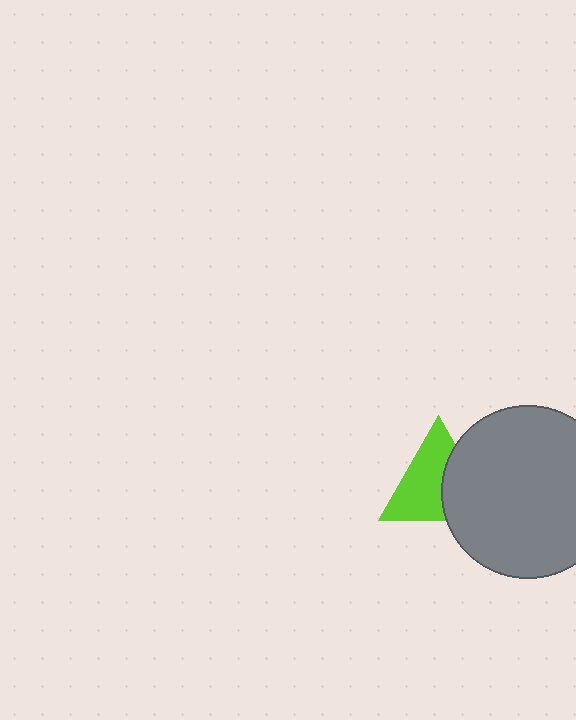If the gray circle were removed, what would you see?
You would see the complete lime triangle.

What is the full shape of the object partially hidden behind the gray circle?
The partially hidden object is a lime triangle.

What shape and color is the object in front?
The object in front is a gray circle.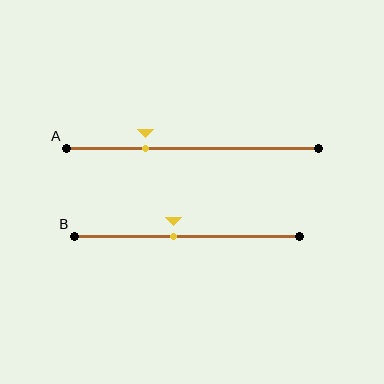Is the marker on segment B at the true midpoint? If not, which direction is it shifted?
No, the marker on segment B is shifted to the left by about 6% of the segment length.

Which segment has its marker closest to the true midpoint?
Segment B has its marker closest to the true midpoint.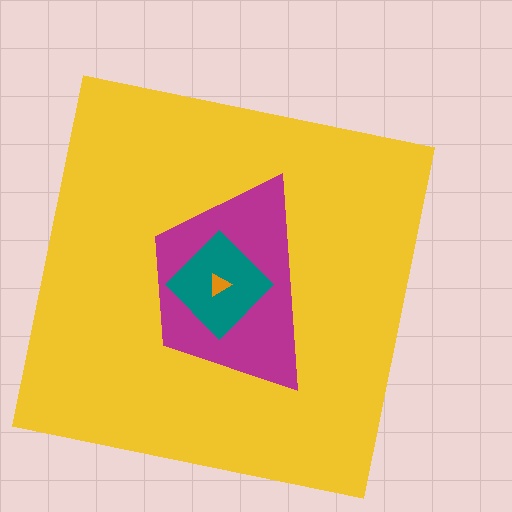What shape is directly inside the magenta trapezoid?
The teal diamond.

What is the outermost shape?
The yellow square.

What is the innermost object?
The orange triangle.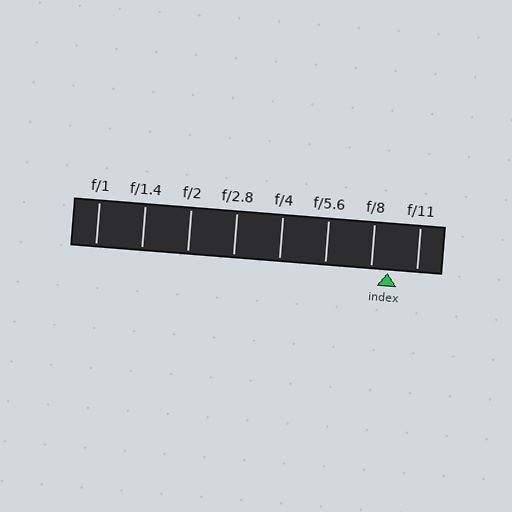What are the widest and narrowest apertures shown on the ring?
The widest aperture shown is f/1 and the narrowest is f/11.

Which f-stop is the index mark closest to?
The index mark is closest to f/8.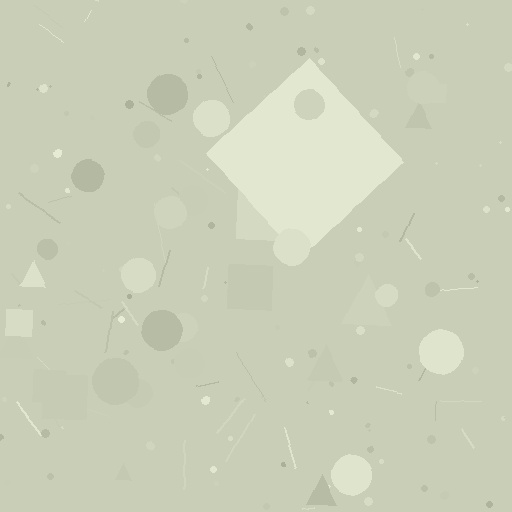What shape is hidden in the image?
A diamond is hidden in the image.